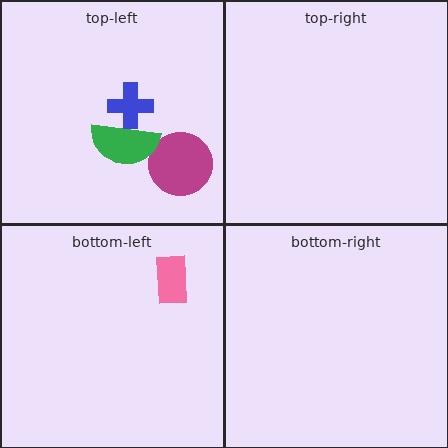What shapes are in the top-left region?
The magenta circle, the blue cross, the green semicircle.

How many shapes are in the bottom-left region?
1.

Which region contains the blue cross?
The top-left region.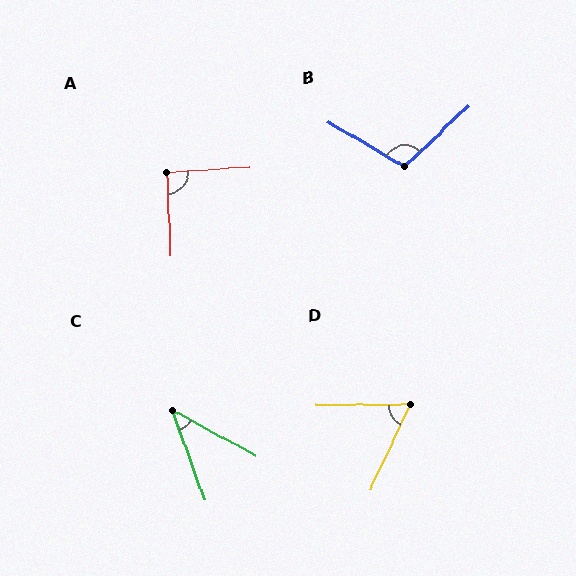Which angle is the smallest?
C, at approximately 41 degrees.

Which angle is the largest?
B, at approximately 106 degrees.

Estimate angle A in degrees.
Approximately 91 degrees.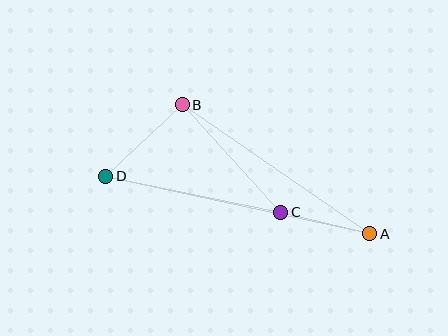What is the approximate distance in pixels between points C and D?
The distance between C and D is approximately 179 pixels.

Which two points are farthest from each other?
Points A and D are farthest from each other.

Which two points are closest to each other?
Points A and C are closest to each other.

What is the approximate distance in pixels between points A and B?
The distance between A and B is approximately 228 pixels.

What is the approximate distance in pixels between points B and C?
The distance between B and C is approximately 146 pixels.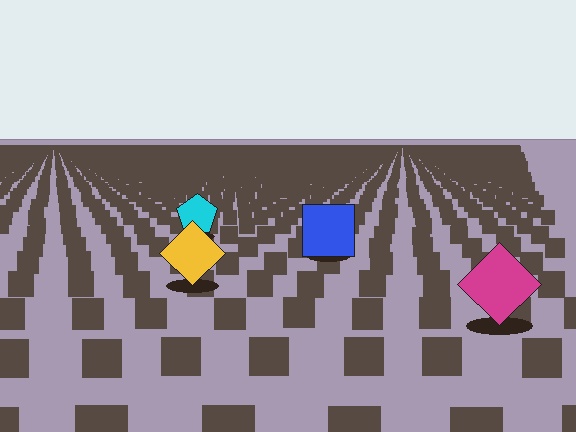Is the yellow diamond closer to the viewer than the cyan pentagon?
Yes. The yellow diamond is closer — you can tell from the texture gradient: the ground texture is coarser near it.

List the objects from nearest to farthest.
From nearest to farthest: the magenta diamond, the yellow diamond, the blue square, the cyan pentagon.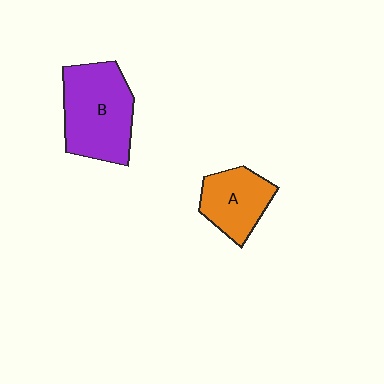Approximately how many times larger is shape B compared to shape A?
Approximately 1.6 times.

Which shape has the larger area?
Shape B (purple).